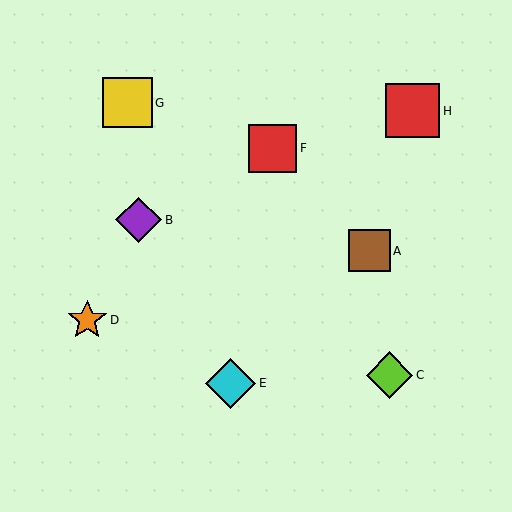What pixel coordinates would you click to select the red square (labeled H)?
Click at (413, 111) to select the red square H.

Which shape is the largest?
The red square (labeled H) is the largest.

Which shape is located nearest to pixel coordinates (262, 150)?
The red square (labeled F) at (273, 148) is nearest to that location.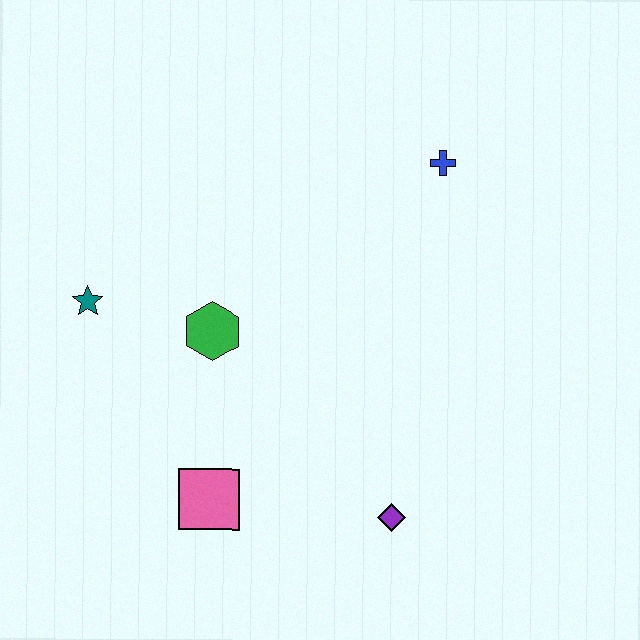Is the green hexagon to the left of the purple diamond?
Yes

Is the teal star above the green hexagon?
Yes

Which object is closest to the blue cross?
The green hexagon is closest to the blue cross.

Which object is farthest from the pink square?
The blue cross is farthest from the pink square.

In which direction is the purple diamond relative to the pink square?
The purple diamond is to the right of the pink square.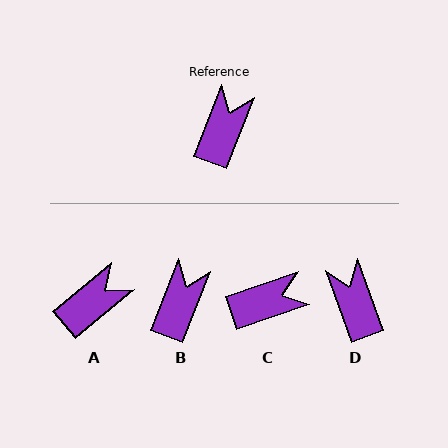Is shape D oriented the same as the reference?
No, it is off by about 41 degrees.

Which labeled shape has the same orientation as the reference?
B.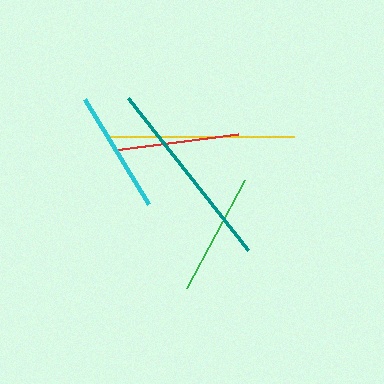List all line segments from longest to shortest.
From longest to shortest: teal, yellow, red, cyan, green.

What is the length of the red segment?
The red segment is approximately 124 pixels long.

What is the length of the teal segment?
The teal segment is approximately 193 pixels long.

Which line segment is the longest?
The teal line is the longest at approximately 193 pixels.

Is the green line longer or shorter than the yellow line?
The yellow line is longer than the green line.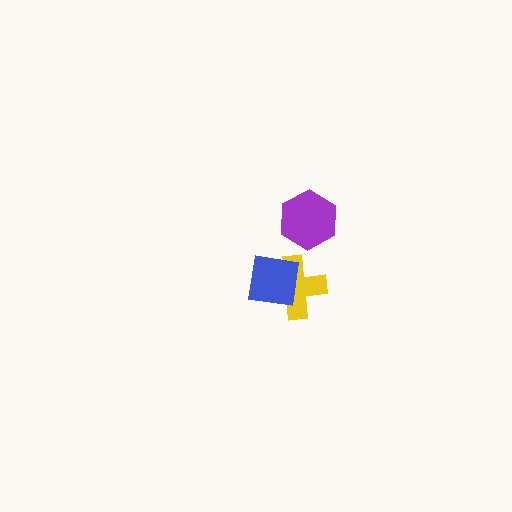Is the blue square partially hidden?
No, no other shape covers it.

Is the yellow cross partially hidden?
Yes, it is partially covered by another shape.